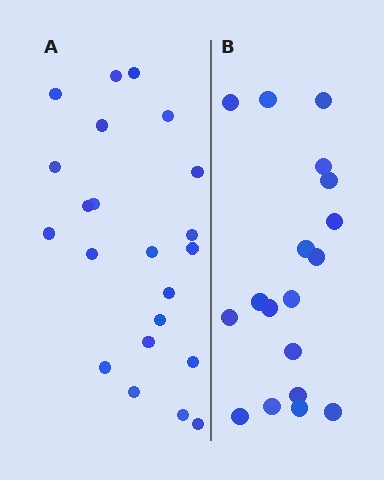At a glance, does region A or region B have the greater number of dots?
Region A (the left region) has more dots.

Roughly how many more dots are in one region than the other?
Region A has about 4 more dots than region B.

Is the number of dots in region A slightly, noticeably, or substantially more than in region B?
Region A has only slightly more — the two regions are fairly close. The ratio is roughly 1.2 to 1.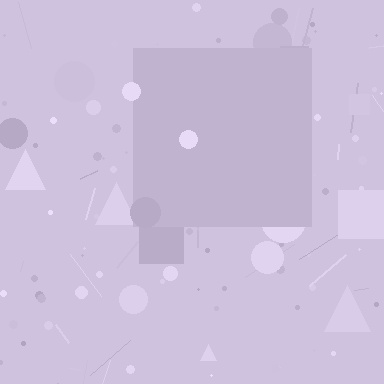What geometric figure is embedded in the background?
A square is embedded in the background.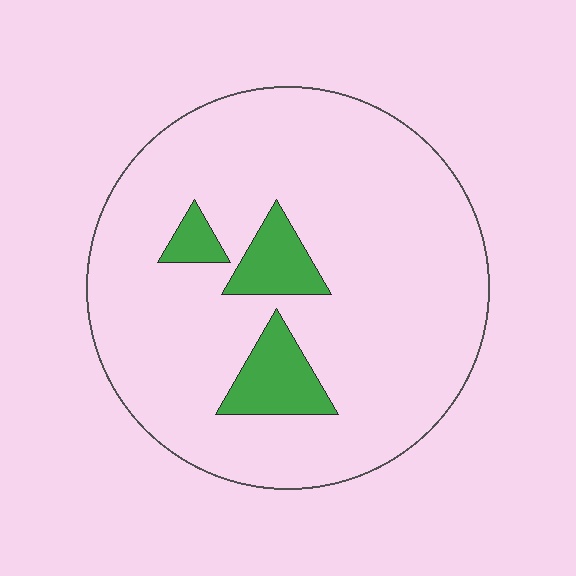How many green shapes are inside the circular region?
3.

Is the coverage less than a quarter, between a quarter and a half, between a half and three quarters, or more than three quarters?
Less than a quarter.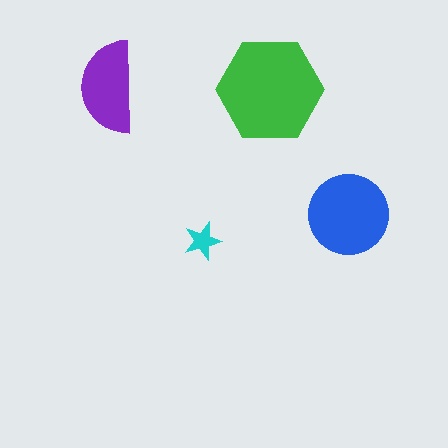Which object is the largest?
The green hexagon.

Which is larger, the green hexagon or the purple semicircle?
The green hexagon.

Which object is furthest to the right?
The blue circle is rightmost.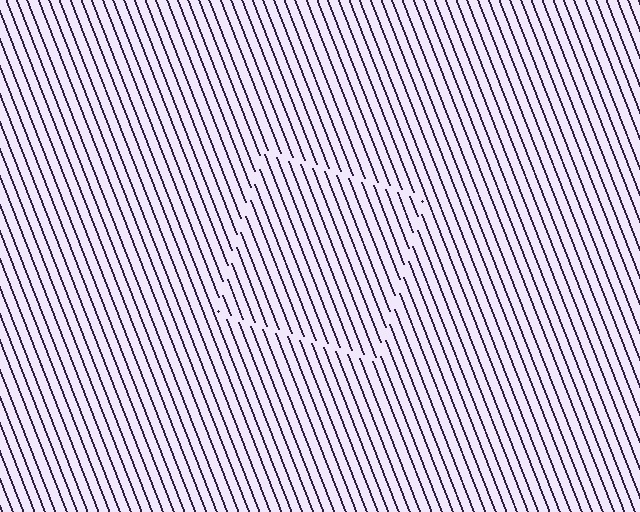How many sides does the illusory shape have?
4 sides — the line-ends trace a square.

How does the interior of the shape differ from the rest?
The interior of the shape contains the same grating, shifted by half a period — the contour is defined by the phase discontinuity where line-ends from the inner and outer gratings abut.